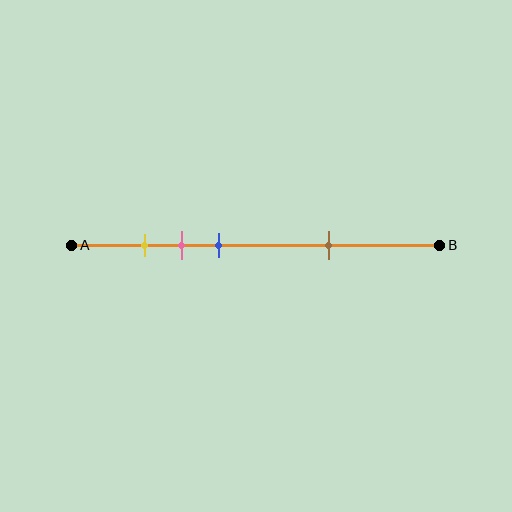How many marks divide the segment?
There are 4 marks dividing the segment.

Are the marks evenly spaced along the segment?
No, the marks are not evenly spaced.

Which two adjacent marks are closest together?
The yellow and pink marks are the closest adjacent pair.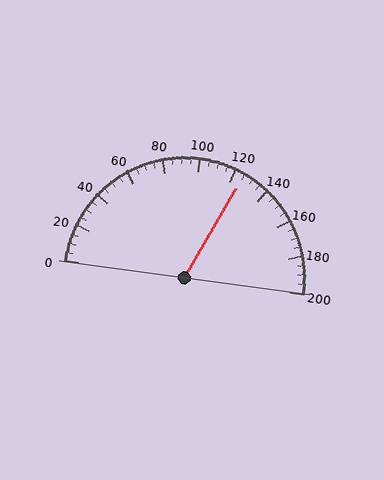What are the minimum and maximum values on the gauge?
The gauge ranges from 0 to 200.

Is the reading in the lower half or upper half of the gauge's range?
The reading is in the upper half of the range (0 to 200).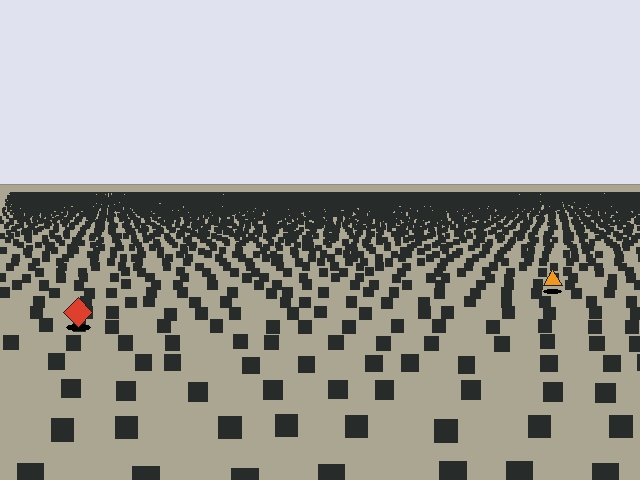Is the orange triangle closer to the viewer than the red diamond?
No. The red diamond is closer — you can tell from the texture gradient: the ground texture is coarser near it.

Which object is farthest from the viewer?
The orange triangle is farthest from the viewer. It appears smaller and the ground texture around it is denser.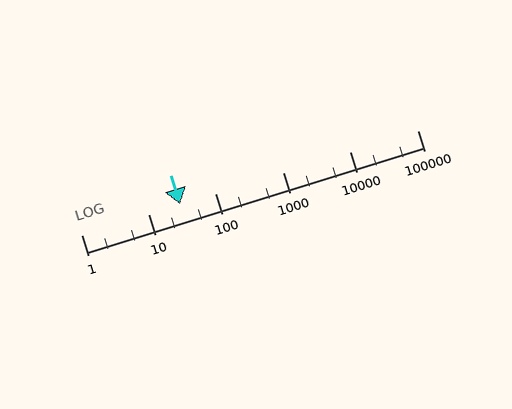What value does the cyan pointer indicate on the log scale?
The pointer indicates approximately 30.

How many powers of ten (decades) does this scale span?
The scale spans 5 decades, from 1 to 100000.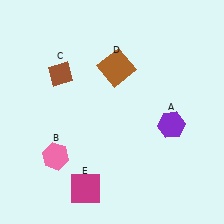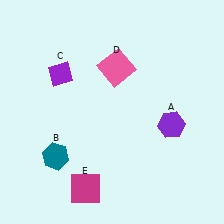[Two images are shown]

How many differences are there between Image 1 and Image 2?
There are 3 differences between the two images.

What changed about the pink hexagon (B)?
In Image 1, B is pink. In Image 2, it changed to teal.